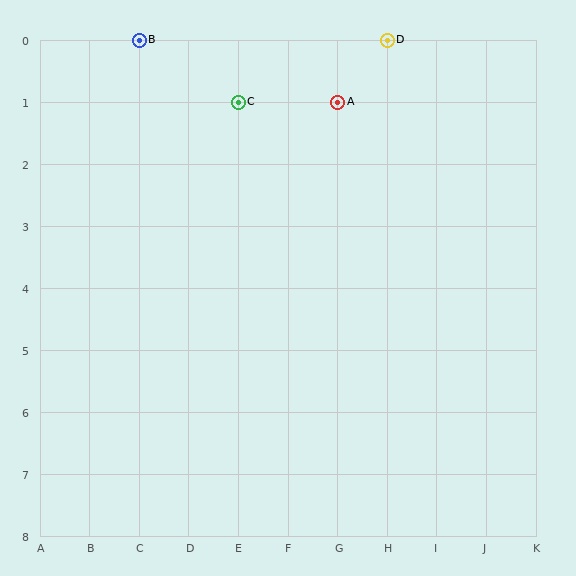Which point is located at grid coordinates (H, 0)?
Point D is at (H, 0).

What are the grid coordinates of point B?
Point B is at grid coordinates (C, 0).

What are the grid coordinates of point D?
Point D is at grid coordinates (H, 0).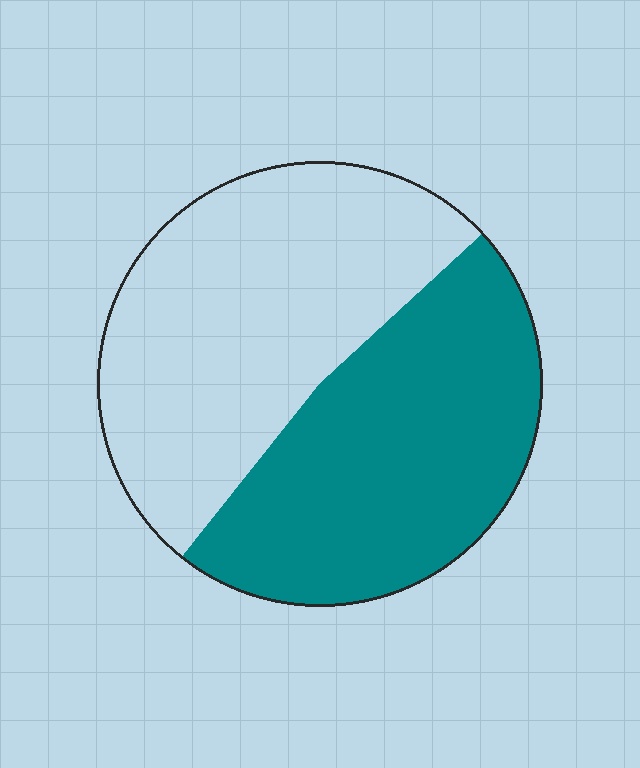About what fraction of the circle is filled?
About one half (1/2).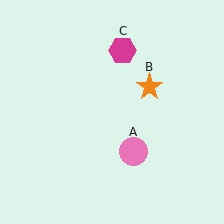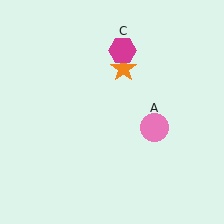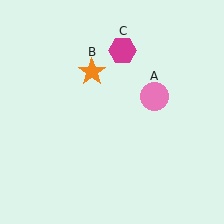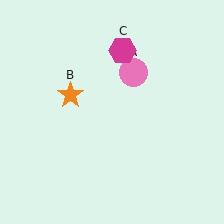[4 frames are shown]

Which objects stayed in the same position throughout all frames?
Magenta hexagon (object C) remained stationary.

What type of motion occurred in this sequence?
The pink circle (object A), orange star (object B) rotated counterclockwise around the center of the scene.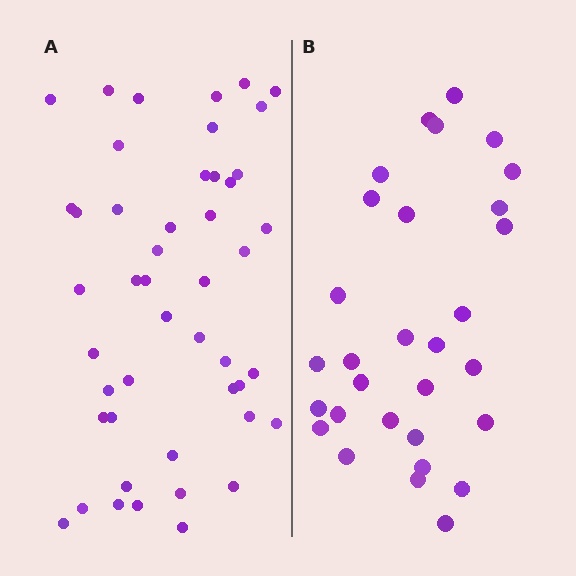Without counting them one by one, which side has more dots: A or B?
Region A (the left region) has more dots.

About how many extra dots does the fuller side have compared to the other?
Region A has approximately 15 more dots than region B.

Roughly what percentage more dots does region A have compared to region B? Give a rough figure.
About 55% more.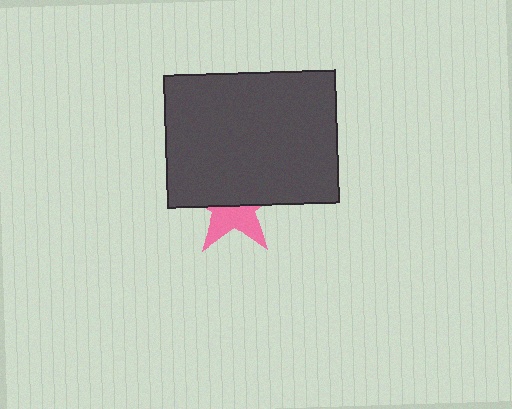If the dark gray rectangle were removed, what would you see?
You would see the complete pink star.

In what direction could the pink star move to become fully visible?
The pink star could move down. That would shift it out from behind the dark gray rectangle entirely.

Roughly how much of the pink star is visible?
A small part of it is visible (roughly 45%).